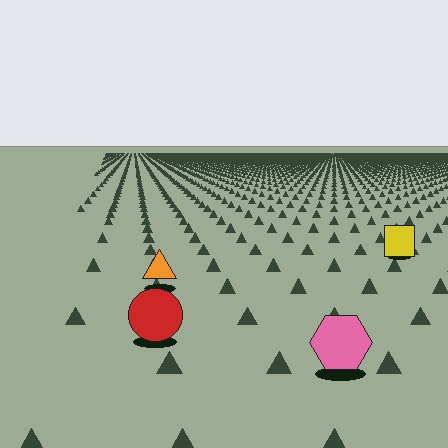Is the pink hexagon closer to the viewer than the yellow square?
Yes. The pink hexagon is closer — you can tell from the texture gradient: the ground texture is coarser near it.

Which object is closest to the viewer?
The pink hexagon is closest. The texture marks near it are larger and more spread out.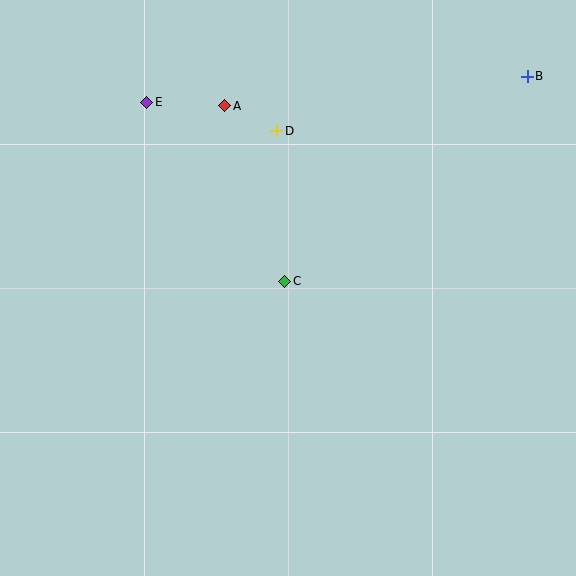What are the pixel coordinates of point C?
Point C is at (285, 281).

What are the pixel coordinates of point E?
Point E is at (147, 102).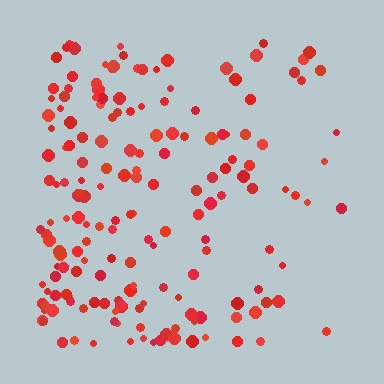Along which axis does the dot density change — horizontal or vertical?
Horizontal.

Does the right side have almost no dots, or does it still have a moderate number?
Still a moderate number, just noticeably fewer than the left.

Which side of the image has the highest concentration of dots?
The left.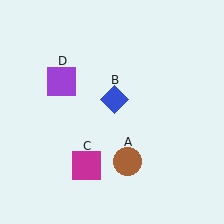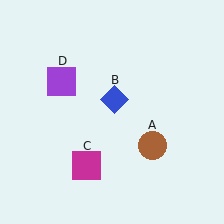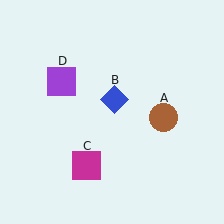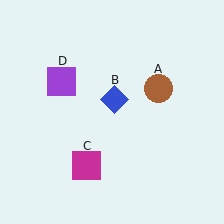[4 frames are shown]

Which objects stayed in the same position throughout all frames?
Blue diamond (object B) and magenta square (object C) and purple square (object D) remained stationary.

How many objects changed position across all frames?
1 object changed position: brown circle (object A).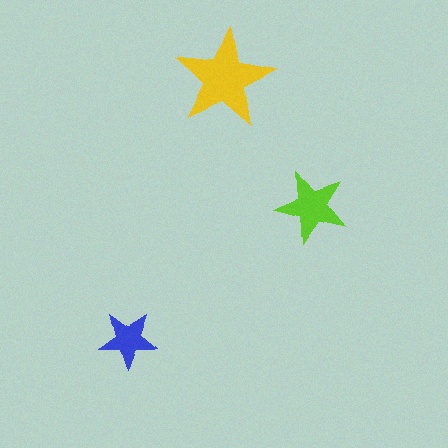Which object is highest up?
The yellow star is topmost.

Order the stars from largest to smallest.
the yellow one, the lime one, the blue one.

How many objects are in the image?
There are 3 objects in the image.